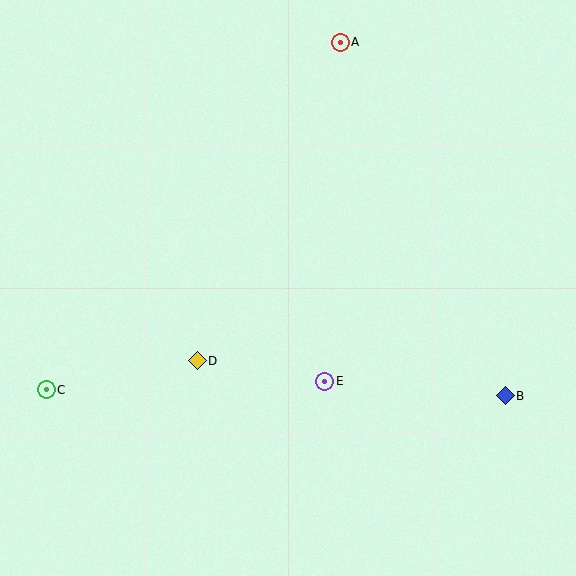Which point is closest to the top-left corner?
Point A is closest to the top-left corner.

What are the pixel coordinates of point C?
Point C is at (46, 390).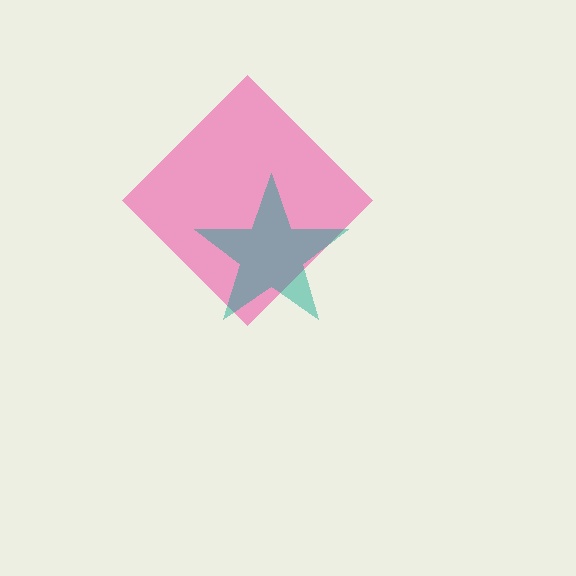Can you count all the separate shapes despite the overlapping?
Yes, there are 2 separate shapes.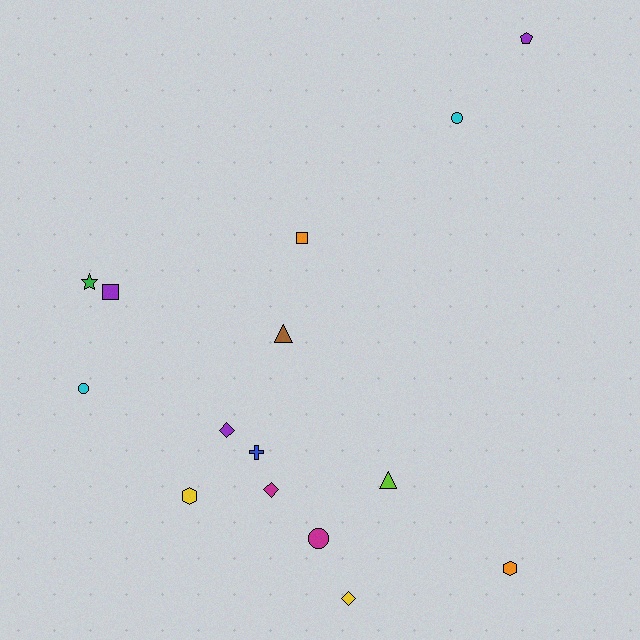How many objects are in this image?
There are 15 objects.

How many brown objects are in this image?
There is 1 brown object.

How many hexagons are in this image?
There are 2 hexagons.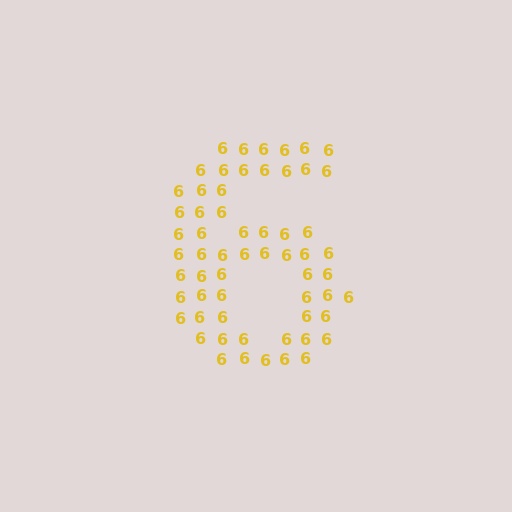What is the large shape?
The large shape is the digit 6.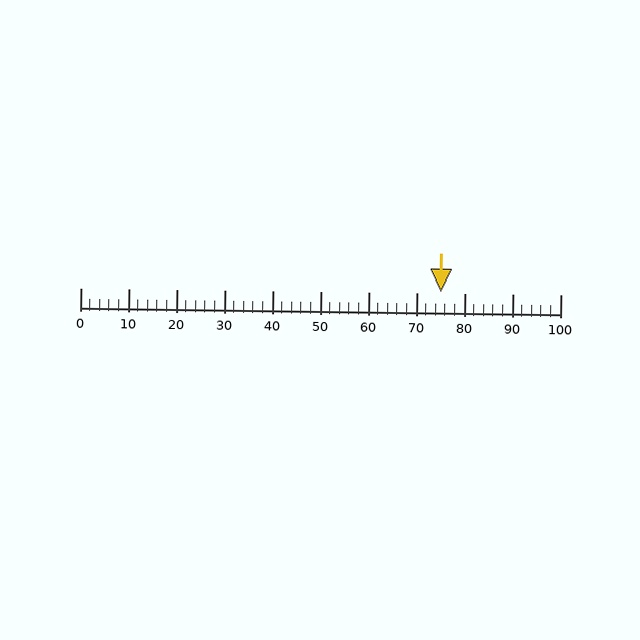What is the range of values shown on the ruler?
The ruler shows values from 0 to 100.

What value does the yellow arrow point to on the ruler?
The yellow arrow points to approximately 75.